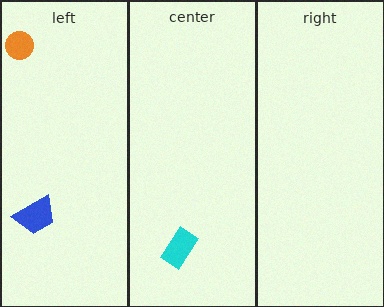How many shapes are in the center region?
1.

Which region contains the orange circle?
The left region.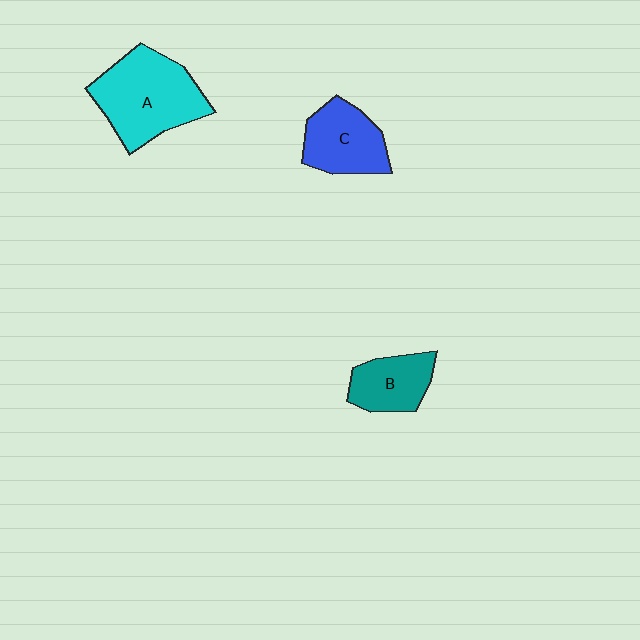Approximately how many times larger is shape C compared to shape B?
Approximately 1.2 times.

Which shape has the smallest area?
Shape B (teal).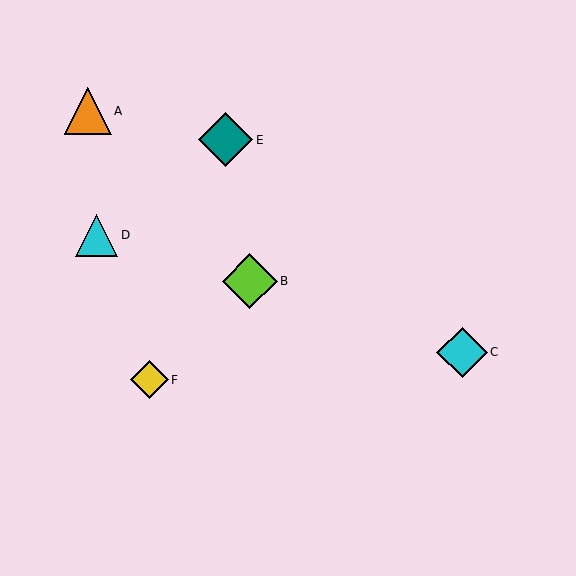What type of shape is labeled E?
Shape E is a teal diamond.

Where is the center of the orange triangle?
The center of the orange triangle is at (88, 111).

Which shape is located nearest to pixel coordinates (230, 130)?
The teal diamond (labeled E) at (226, 140) is nearest to that location.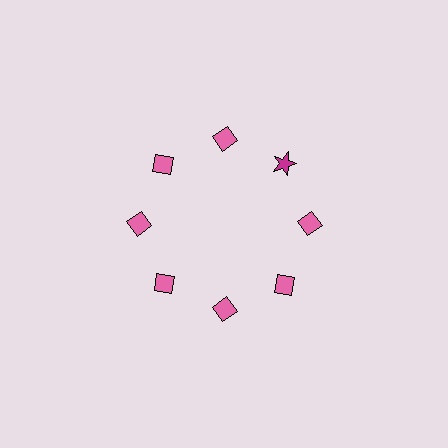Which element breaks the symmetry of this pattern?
The magenta star at roughly the 2 o'clock position breaks the symmetry. All other shapes are pink diamonds.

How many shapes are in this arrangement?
There are 8 shapes arranged in a ring pattern.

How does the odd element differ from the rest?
It differs in both color (magenta instead of pink) and shape (star instead of diamond).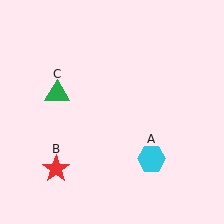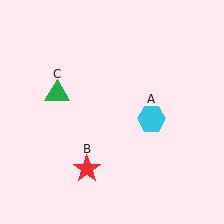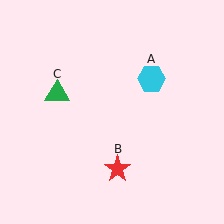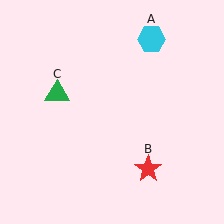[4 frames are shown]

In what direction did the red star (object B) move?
The red star (object B) moved right.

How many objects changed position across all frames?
2 objects changed position: cyan hexagon (object A), red star (object B).